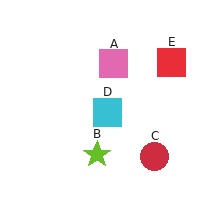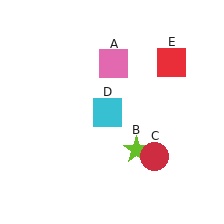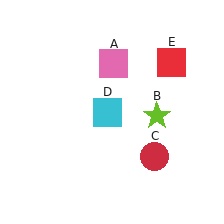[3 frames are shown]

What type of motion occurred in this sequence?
The lime star (object B) rotated counterclockwise around the center of the scene.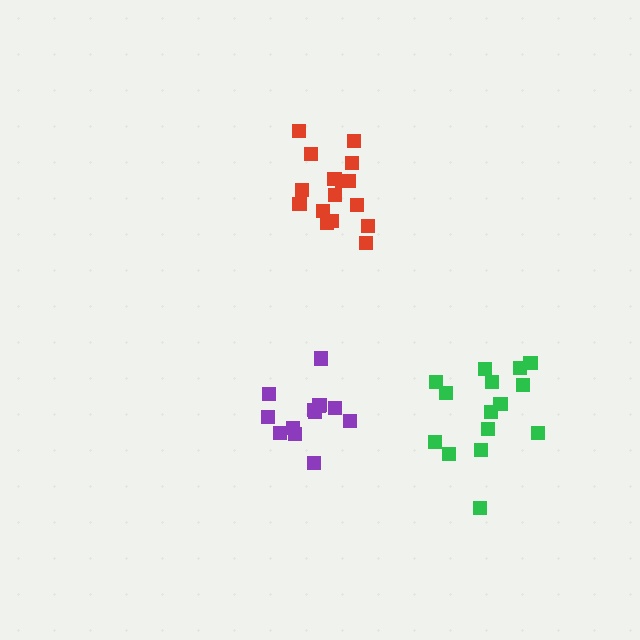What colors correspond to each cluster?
The clusters are colored: green, red, purple.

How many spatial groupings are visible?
There are 3 spatial groupings.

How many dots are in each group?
Group 1: 15 dots, Group 2: 16 dots, Group 3: 13 dots (44 total).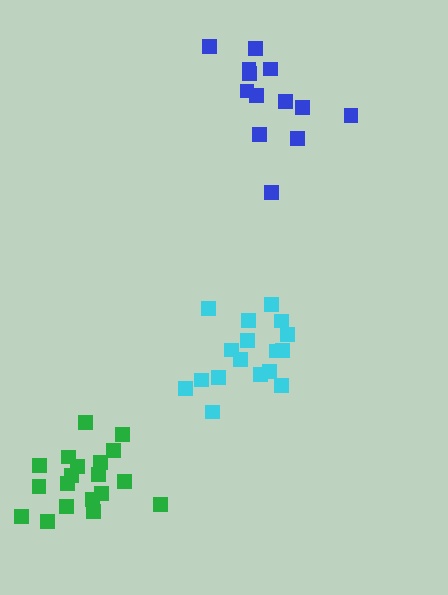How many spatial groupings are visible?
There are 3 spatial groupings.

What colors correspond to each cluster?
The clusters are colored: blue, cyan, green.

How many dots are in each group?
Group 1: 13 dots, Group 2: 17 dots, Group 3: 19 dots (49 total).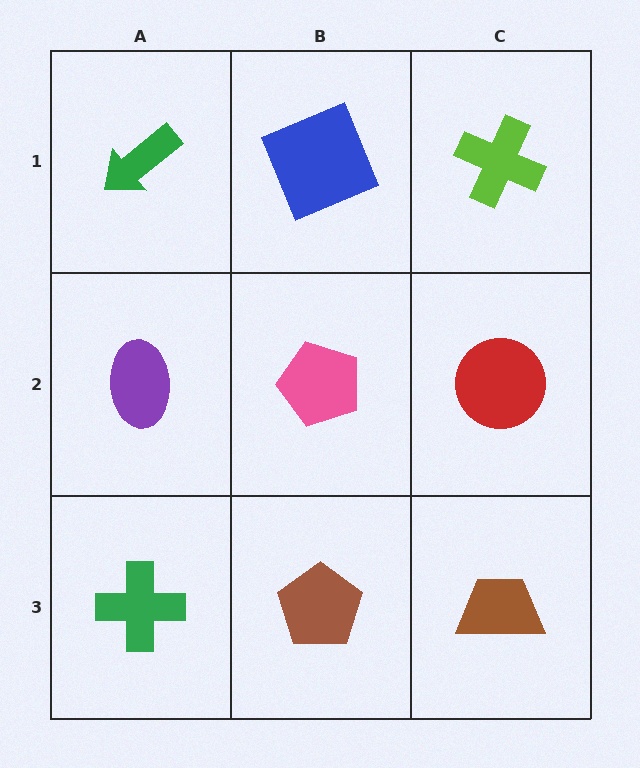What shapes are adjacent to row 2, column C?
A lime cross (row 1, column C), a brown trapezoid (row 3, column C), a pink pentagon (row 2, column B).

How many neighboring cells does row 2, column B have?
4.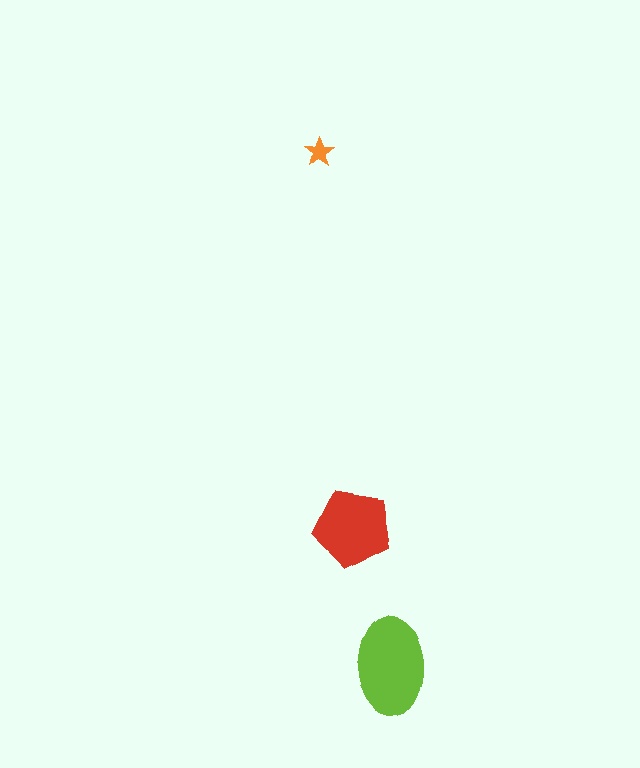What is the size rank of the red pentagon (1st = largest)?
2nd.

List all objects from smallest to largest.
The orange star, the red pentagon, the lime ellipse.